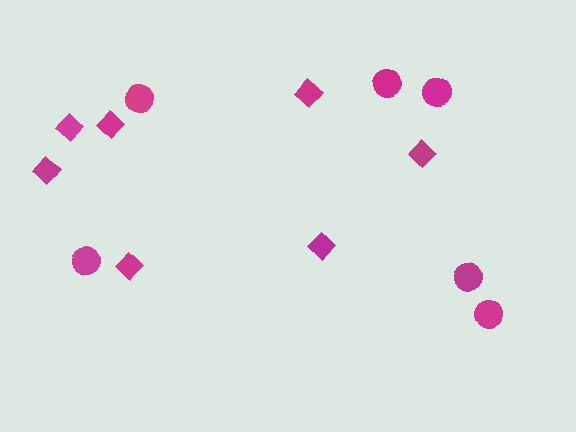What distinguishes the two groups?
There are 2 groups: one group of circles (6) and one group of diamonds (7).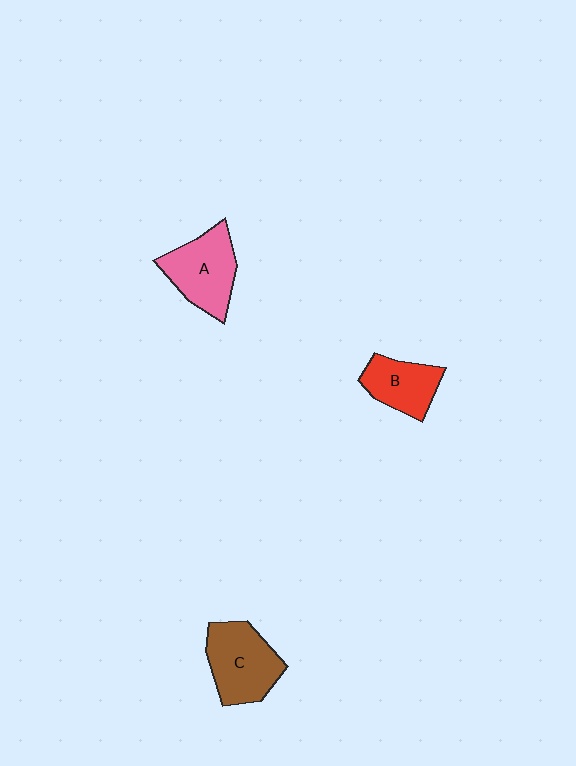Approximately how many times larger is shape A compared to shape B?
Approximately 1.3 times.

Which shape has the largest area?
Shape C (brown).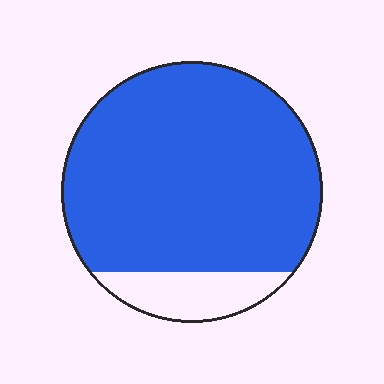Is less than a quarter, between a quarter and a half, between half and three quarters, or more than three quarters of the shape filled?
More than three quarters.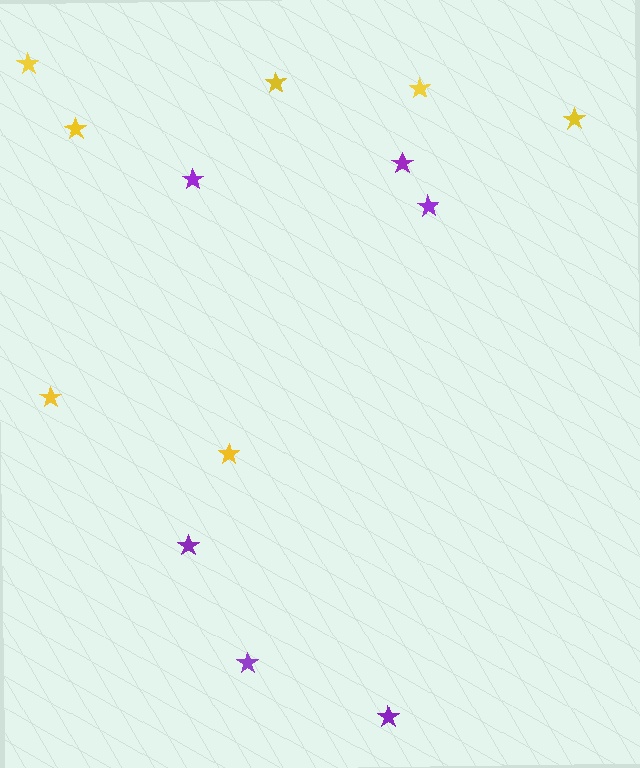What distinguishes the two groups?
There are 2 groups: one group of purple stars (6) and one group of yellow stars (7).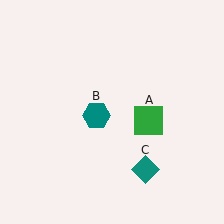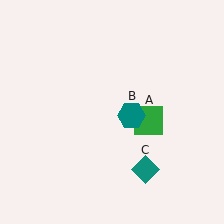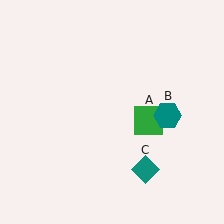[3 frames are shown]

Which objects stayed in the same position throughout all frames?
Green square (object A) and teal diamond (object C) remained stationary.